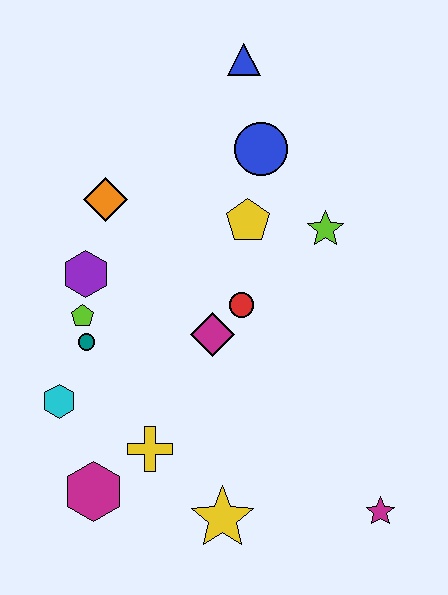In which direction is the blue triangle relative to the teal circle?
The blue triangle is above the teal circle.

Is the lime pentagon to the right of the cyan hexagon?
Yes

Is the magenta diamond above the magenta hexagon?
Yes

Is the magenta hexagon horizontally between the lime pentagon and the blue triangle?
Yes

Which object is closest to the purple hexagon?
The lime pentagon is closest to the purple hexagon.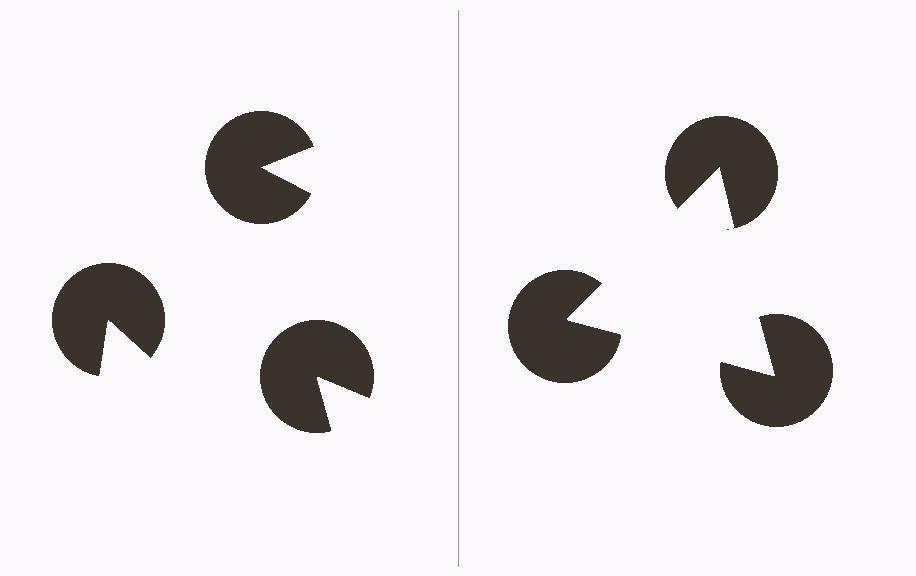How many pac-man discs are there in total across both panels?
6 — 3 on each side.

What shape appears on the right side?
An illusory triangle.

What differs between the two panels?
The pac-man discs are positioned identically on both sides; only the wedge orientations differ. On the right they align to a triangle; on the left they are misaligned.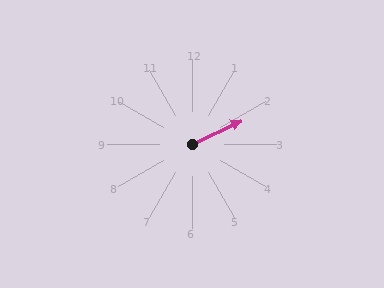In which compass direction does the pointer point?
Northeast.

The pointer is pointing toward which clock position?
Roughly 2 o'clock.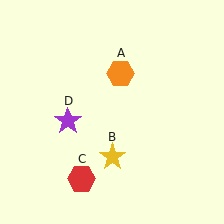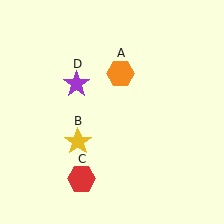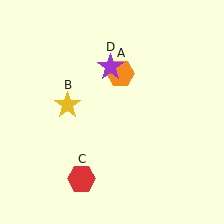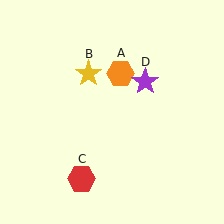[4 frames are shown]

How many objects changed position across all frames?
2 objects changed position: yellow star (object B), purple star (object D).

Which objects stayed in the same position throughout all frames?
Orange hexagon (object A) and red hexagon (object C) remained stationary.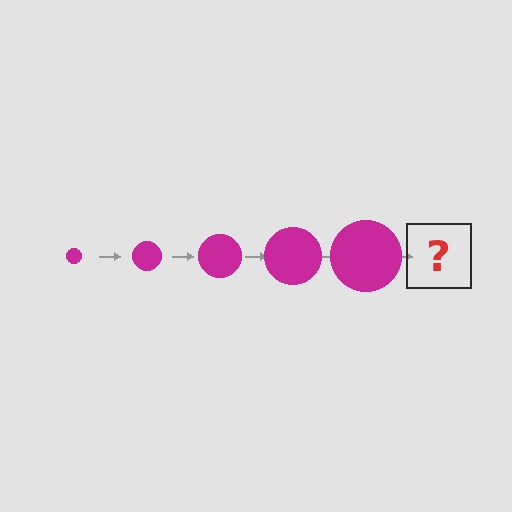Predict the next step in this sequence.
The next step is a magenta circle, larger than the previous one.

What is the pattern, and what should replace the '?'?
The pattern is that the circle gets progressively larger each step. The '?' should be a magenta circle, larger than the previous one.